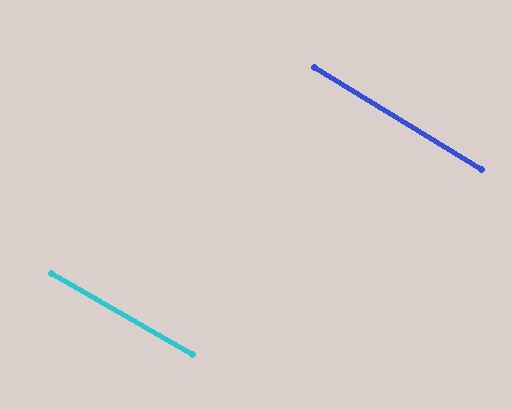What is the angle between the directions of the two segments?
Approximately 2 degrees.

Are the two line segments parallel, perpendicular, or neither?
Parallel — their directions differ by only 1.7°.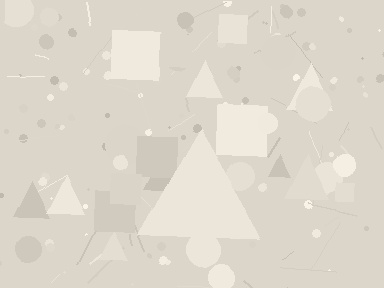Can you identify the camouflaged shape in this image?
The camouflaged shape is a triangle.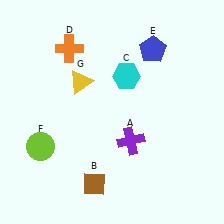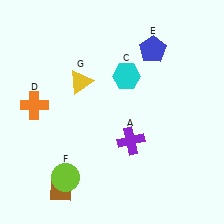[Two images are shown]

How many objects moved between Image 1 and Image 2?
3 objects moved between the two images.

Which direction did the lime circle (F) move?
The lime circle (F) moved down.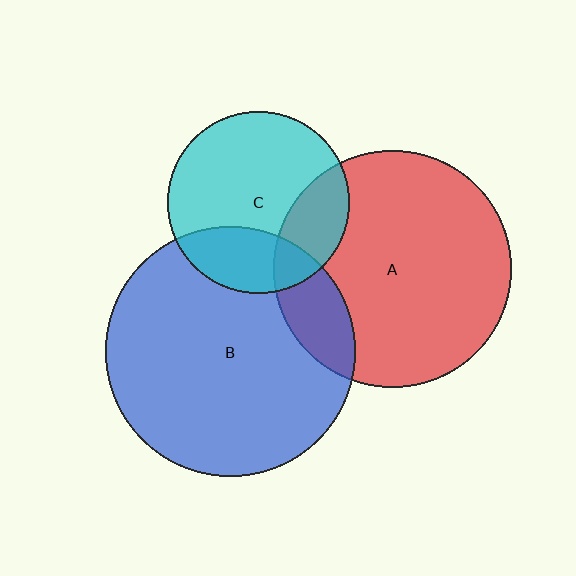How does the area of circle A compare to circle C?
Approximately 1.7 times.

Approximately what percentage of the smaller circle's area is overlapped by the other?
Approximately 25%.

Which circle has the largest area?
Circle B (blue).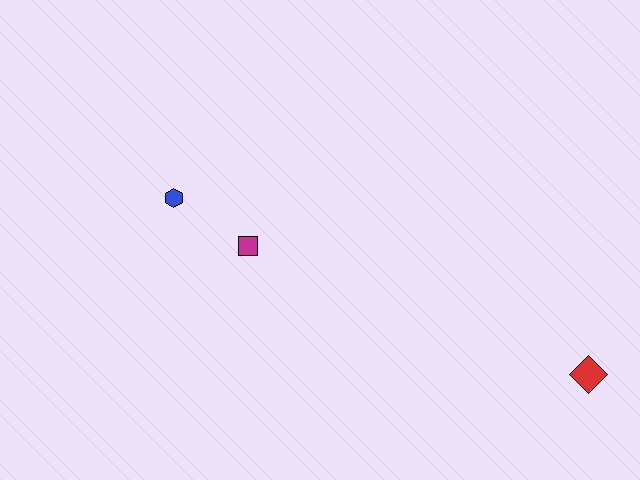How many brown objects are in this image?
There are no brown objects.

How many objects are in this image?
There are 3 objects.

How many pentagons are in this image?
There are no pentagons.